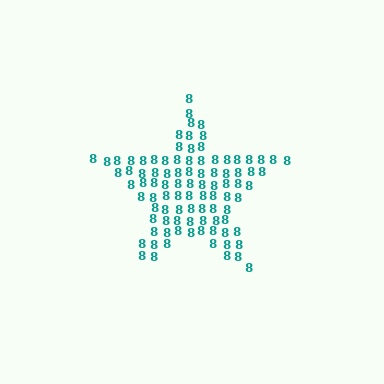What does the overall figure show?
The overall figure shows a star.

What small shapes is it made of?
It is made of small digit 8's.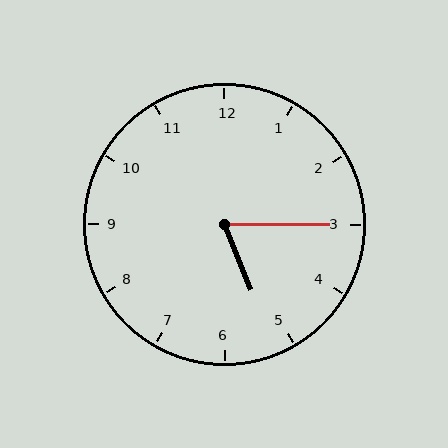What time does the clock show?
5:15.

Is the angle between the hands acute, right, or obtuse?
It is acute.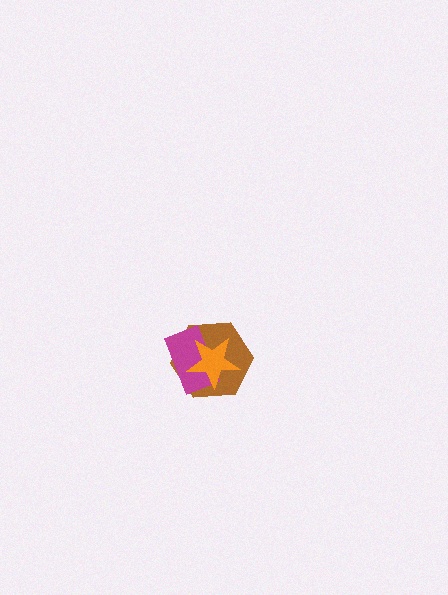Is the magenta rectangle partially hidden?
Yes, it is partially covered by another shape.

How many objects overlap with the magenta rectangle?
2 objects overlap with the magenta rectangle.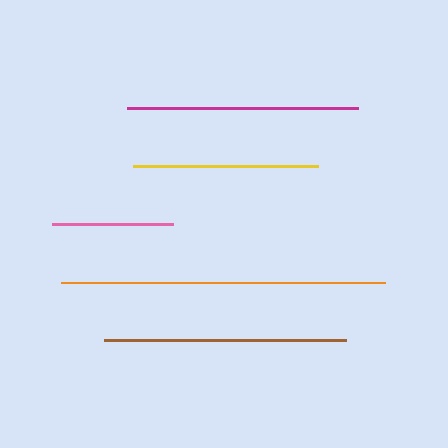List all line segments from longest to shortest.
From longest to shortest: orange, brown, magenta, yellow, pink.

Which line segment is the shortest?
The pink line is the shortest at approximately 122 pixels.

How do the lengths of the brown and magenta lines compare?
The brown and magenta lines are approximately the same length.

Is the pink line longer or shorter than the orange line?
The orange line is longer than the pink line.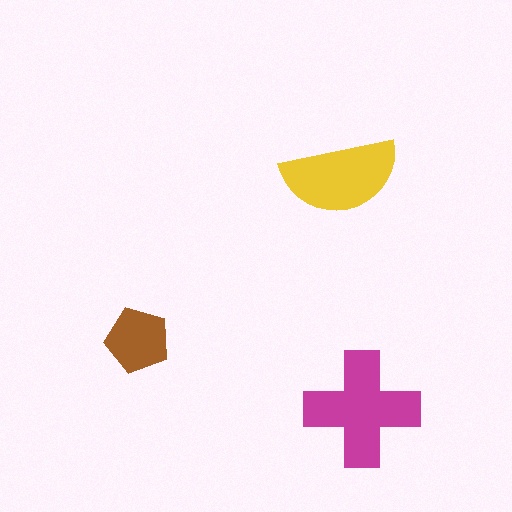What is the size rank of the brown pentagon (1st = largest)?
3rd.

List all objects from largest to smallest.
The magenta cross, the yellow semicircle, the brown pentagon.